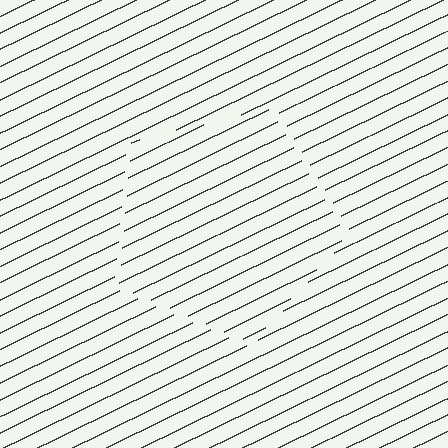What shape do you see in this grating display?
An illusory pentagon. The interior of the shape contains the same grating, shifted by half a period — the contour is defined by the phase discontinuity where line-ends from the inner and outer gratings abut.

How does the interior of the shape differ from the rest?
The interior of the shape contains the same grating, shifted by half a period — the contour is defined by the phase discontinuity where line-ends from the inner and outer gratings abut.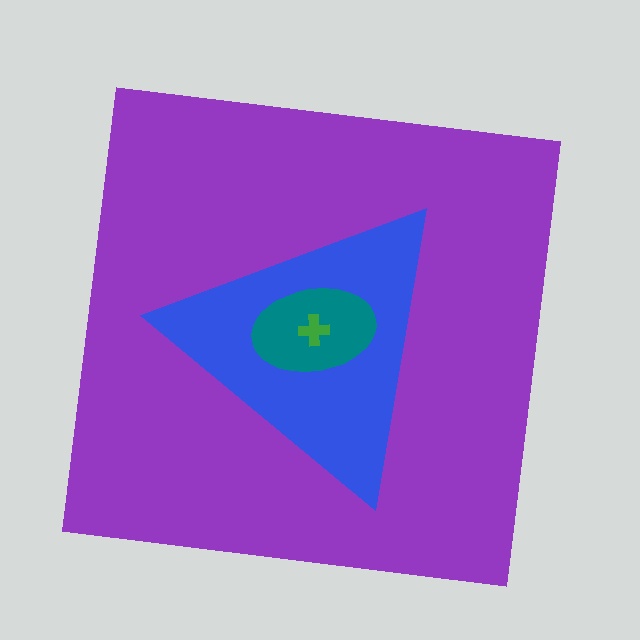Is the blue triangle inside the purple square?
Yes.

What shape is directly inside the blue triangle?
The teal ellipse.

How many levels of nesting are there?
4.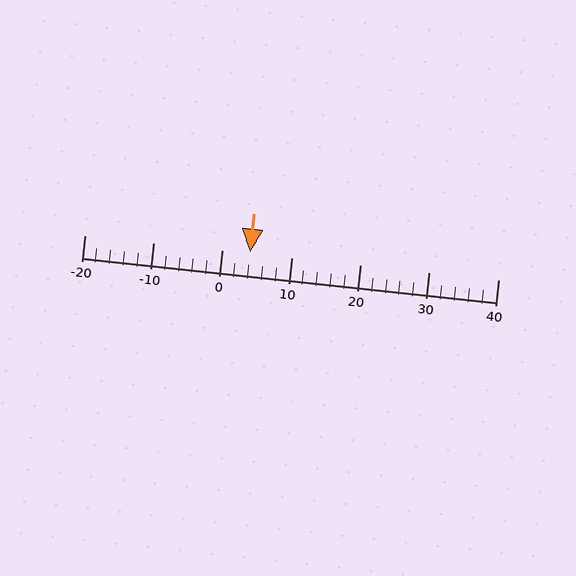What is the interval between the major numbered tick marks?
The major tick marks are spaced 10 units apart.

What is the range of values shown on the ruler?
The ruler shows values from -20 to 40.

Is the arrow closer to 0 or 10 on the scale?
The arrow is closer to 0.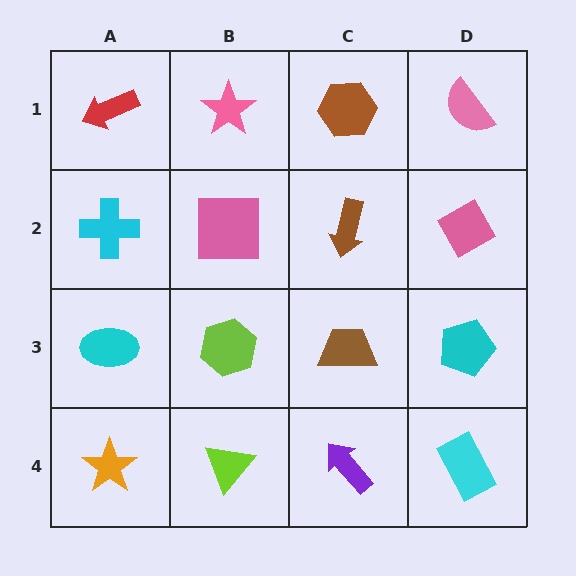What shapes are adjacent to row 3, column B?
A pink square (row 2, column B), a lime triangle (row 4, column B), a cyan ellipse (row 3, column A), a brown trapezoid (row 3, column C).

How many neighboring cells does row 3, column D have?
3.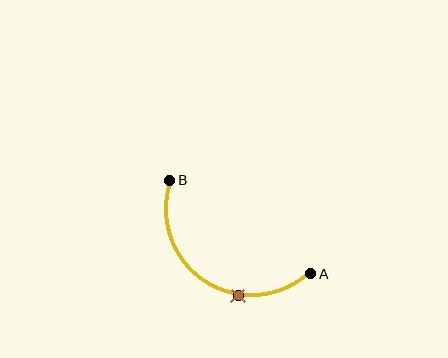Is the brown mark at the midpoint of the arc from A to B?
No. The brown mark lies on the arc but is closer to endpoint A. The arc midpoint would be at the point on the curve equidistant along the arc from both A and B.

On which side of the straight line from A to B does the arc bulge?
The arc bulges below the straight line connecting A and B.